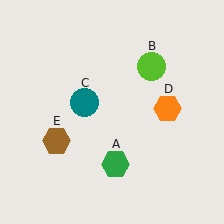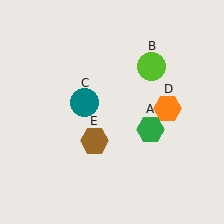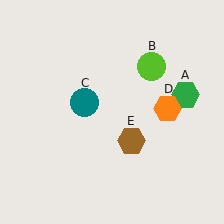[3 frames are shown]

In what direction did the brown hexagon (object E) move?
The brown hexagon (object E) moved right.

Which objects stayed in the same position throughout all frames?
Lime circle (object B) and teal circle (object C) and orange hexagon (object D) remained stationary.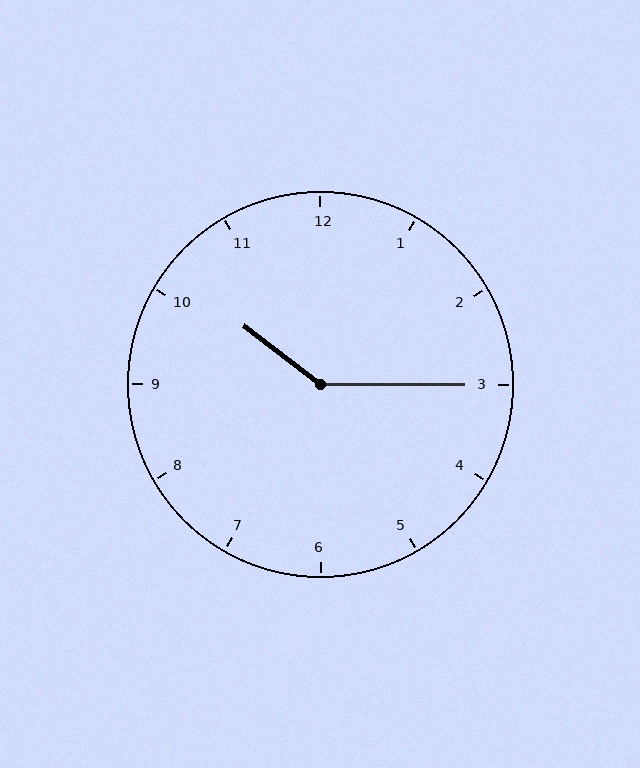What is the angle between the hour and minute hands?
Approximately 142 degrees.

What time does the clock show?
10:15.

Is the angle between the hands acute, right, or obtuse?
It is obtuse.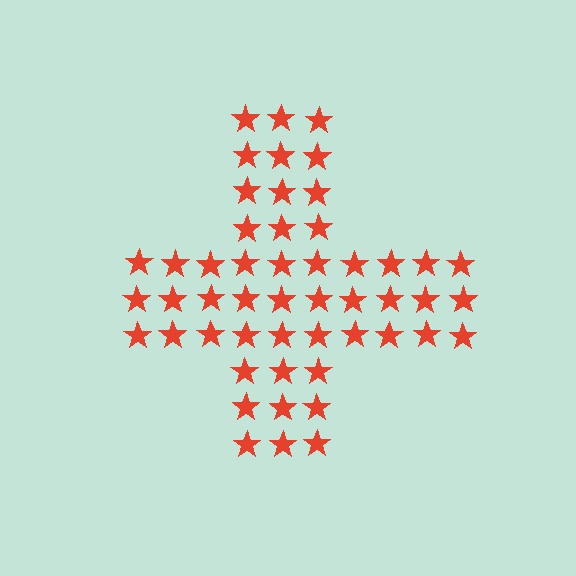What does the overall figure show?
The overall figure shows a cross.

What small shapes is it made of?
It is made of small stars.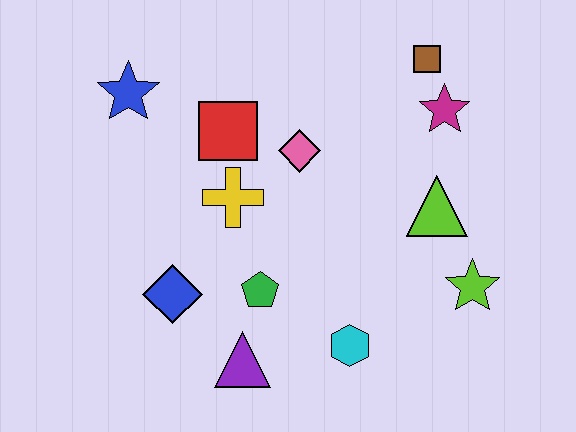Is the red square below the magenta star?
Yes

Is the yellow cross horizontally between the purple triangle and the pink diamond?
No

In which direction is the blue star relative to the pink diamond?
The blue star is to the left of the pink diamond.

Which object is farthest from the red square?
The lime star is farthest from the red square.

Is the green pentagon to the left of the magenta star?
Yes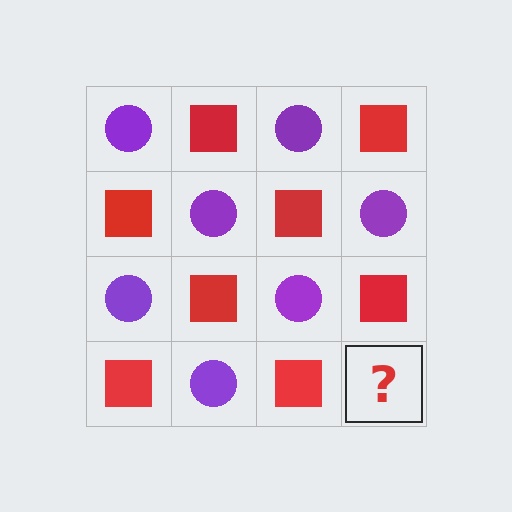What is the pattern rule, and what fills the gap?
The rule is that it alternates purple circle and red square in a checkerboard pattern. The gap should be filled with a purple circle.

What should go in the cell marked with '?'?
The missing cell should contain a purple circle.